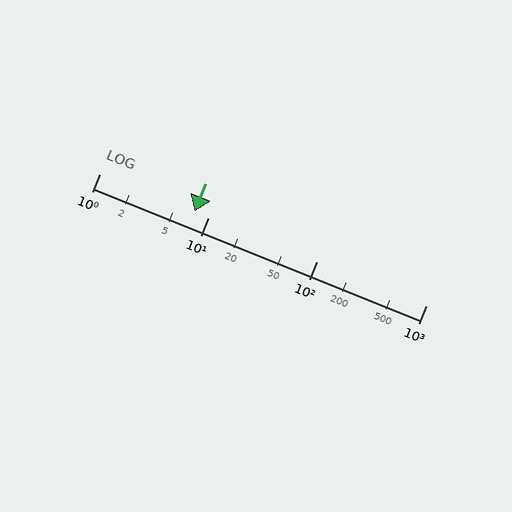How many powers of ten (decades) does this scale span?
The scale spans 3 decades, from 1 to 1000.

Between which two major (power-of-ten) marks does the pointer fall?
The pointer is between 1 and 10.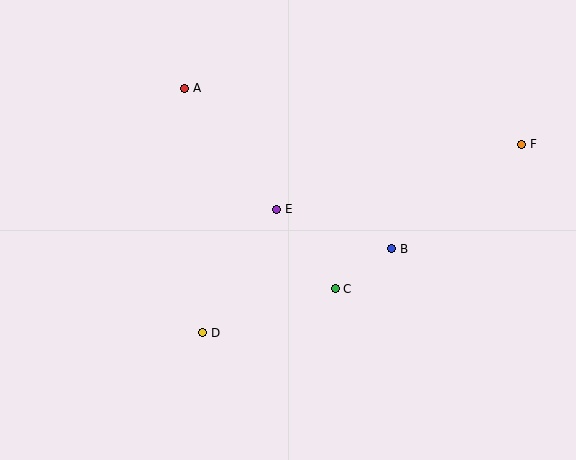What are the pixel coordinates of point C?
Point C is at (335, 289).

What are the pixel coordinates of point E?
Point E is at (277, 209).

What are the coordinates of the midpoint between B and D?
The midpoint between B and D is at (297, 291).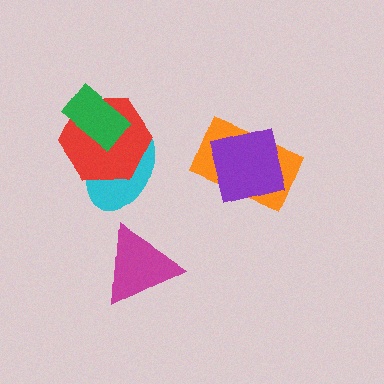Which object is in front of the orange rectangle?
The purple square is in front of the orange rectangle.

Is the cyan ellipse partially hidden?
Yes, it is partially covered by another shape.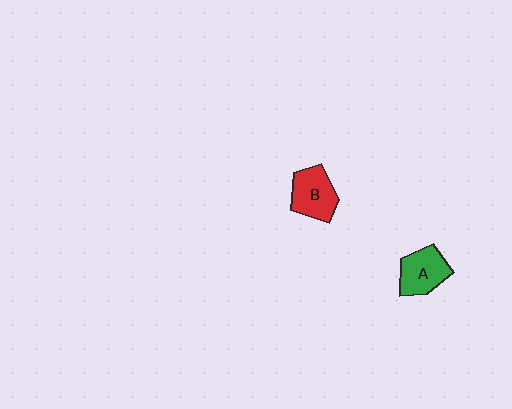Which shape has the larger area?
Shape B (red).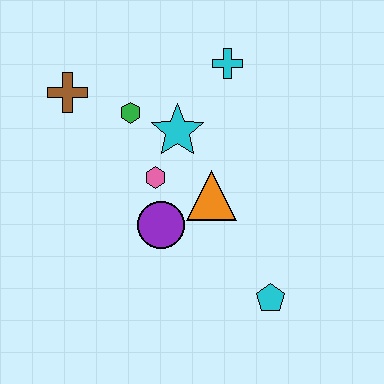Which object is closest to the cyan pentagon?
The orange triangle is closest to the cyan pentagon.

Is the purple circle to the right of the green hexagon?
Yes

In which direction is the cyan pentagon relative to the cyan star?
The cyan pentagon is below the cyan star.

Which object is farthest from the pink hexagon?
The cyan pentagon is farthest from the pink hexagon.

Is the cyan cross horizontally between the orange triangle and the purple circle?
No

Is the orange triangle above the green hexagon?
No